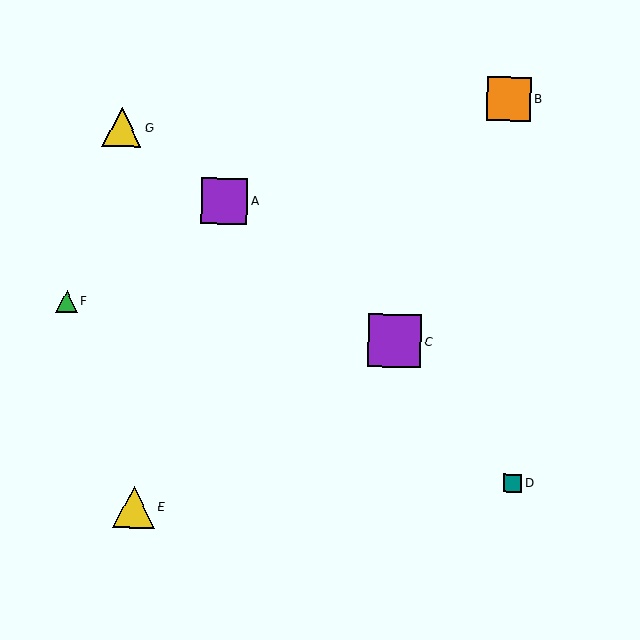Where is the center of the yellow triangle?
The center of the yellow triangle is at (122, 127).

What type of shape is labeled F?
Shape F is a green triangle.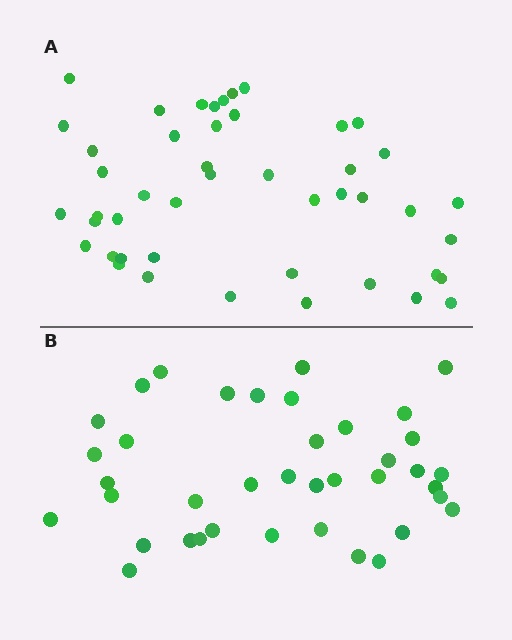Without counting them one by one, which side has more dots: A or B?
Region A (the top region) has more dots.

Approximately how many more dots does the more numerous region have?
Region A has roughly 8 or so more dots than region B.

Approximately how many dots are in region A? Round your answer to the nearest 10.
About 50 dots. (The exact count is 46, which rounds to 50.)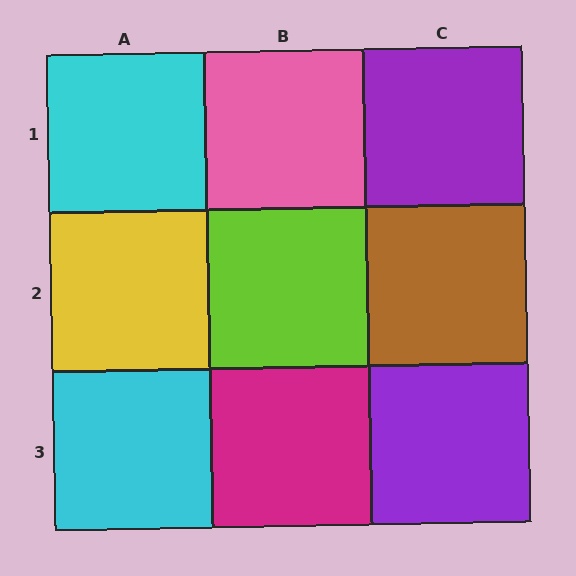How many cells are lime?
1 cell is lime.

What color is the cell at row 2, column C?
Brown.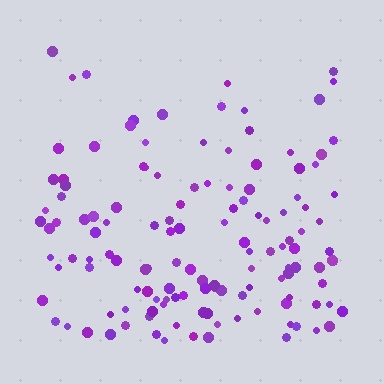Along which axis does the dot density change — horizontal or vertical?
Vertical.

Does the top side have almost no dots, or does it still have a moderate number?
Still a moderate number, just noticeably fewer than the bottom.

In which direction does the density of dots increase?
From top to bottom, with the bottom side densest.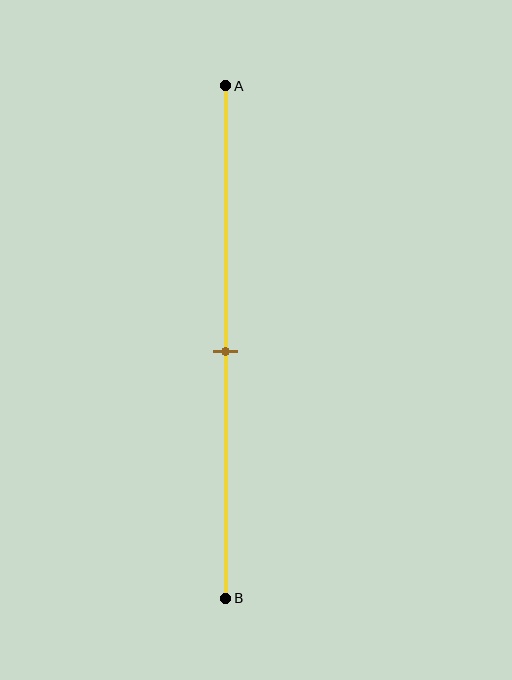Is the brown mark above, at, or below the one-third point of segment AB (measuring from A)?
The brown mark is below the one-third point of segment AB.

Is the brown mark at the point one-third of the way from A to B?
No, the mark is at about 50% from A, not at the 33% one-third point.